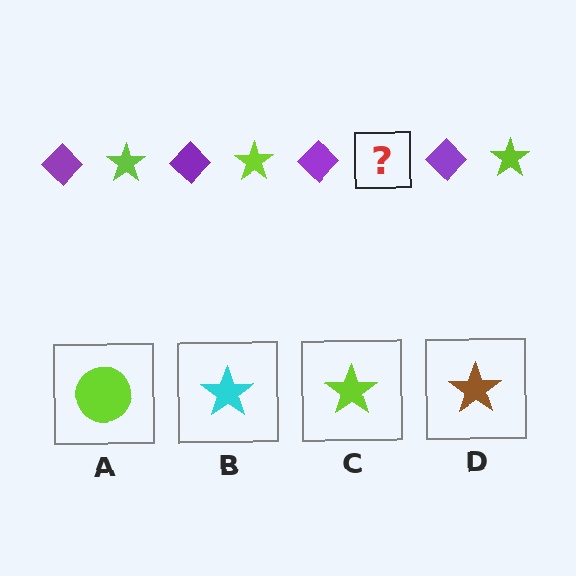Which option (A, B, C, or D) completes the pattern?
C.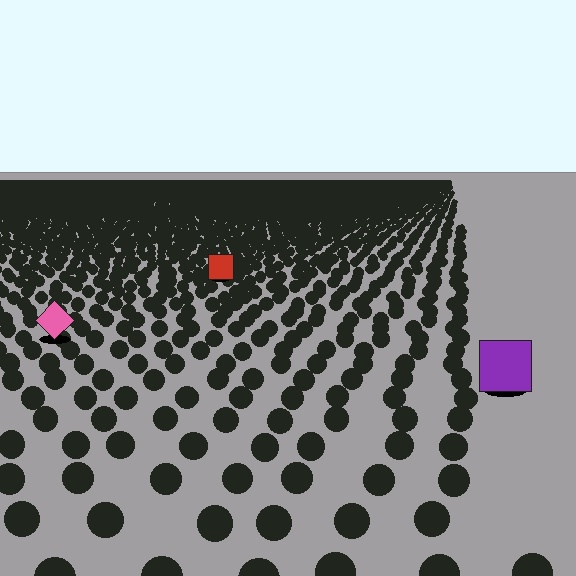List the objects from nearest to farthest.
From nearest to farthest: the purple square, the pink diamond, the red square.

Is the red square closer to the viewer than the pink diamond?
No. The pink diamond is closer — you can tell from the texture gradient: the ground texture is coarser near it.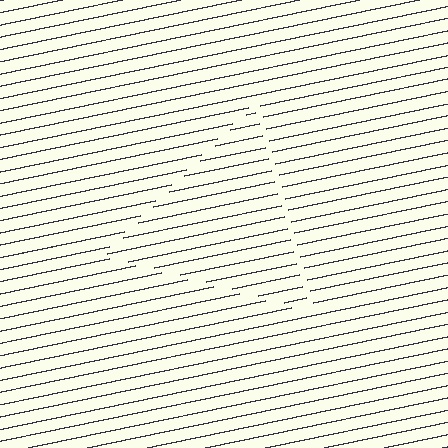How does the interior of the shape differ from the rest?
The interior of the shape contains the same grating, shifted by half a period — the contour is defined by the phase discontinuity where line-ends from the inner and outer gratings abut.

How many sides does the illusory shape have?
3 sides — the line-ends trace a triangle.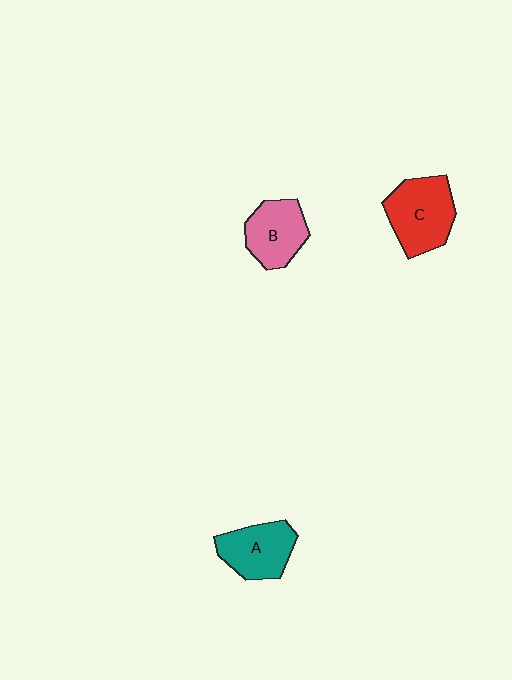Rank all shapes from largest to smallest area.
From largest to smallest: C (red), A (teal), B (pink).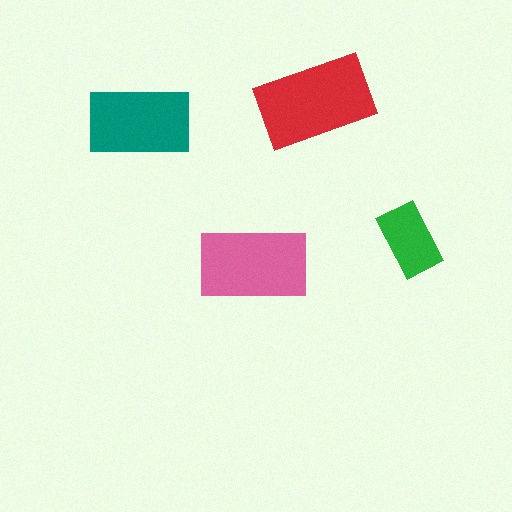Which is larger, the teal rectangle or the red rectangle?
The red one.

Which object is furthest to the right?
The green rectangle is rightmost.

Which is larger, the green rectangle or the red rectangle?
The red one.